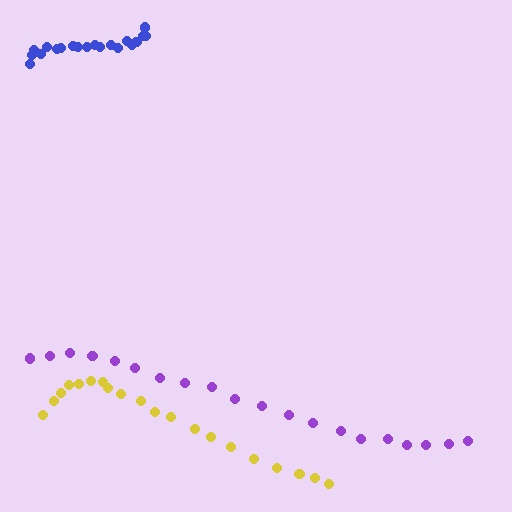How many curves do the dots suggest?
There are 3 distinct paths.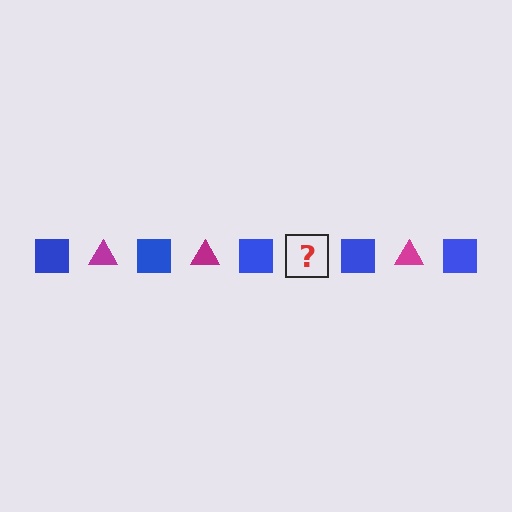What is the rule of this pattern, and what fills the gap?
The rule is that the pattern alternates between blue square and magenta triangle. The gap should be filled with a magenta triangle.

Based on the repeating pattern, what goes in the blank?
The blank should be a magenta triangle.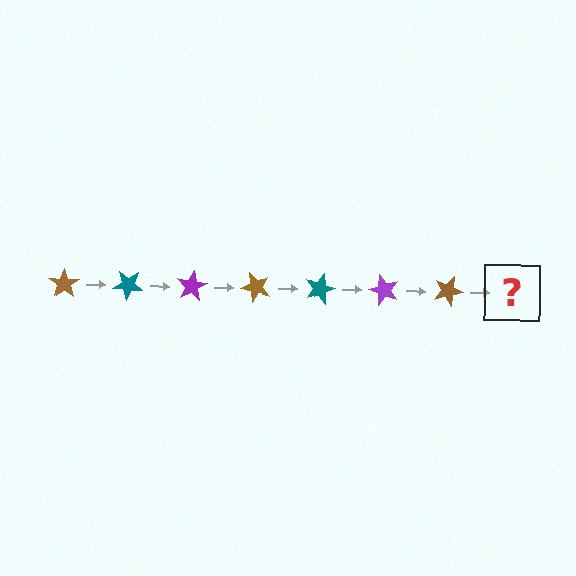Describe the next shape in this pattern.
It should be a teal star, rotated 280 degrees from the start.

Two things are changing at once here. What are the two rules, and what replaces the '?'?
The two rules are that it rotates 40 degrees each step and the color cycles through brown, teal, and purple. The '?' should be a teal star, rotated 280 degrees from the start.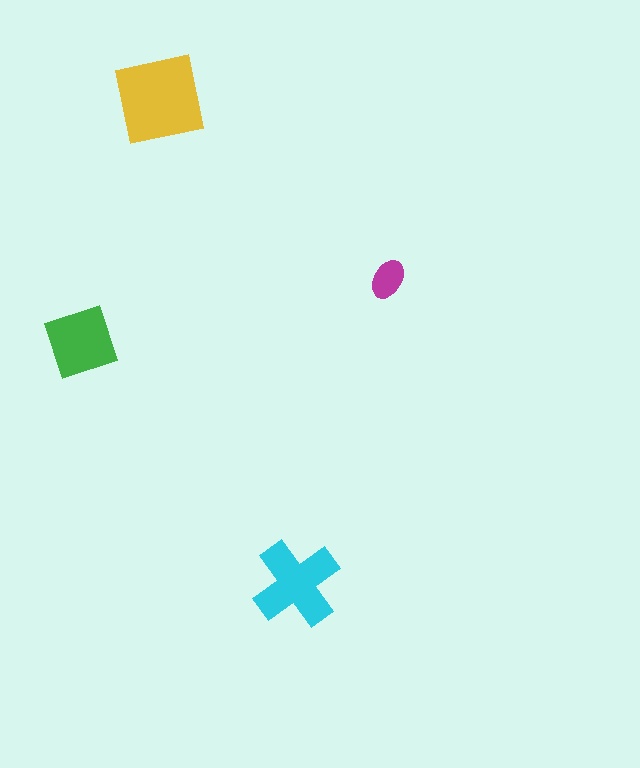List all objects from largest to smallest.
The yellow square, the cyan cross, the green square, the magenta ellipse.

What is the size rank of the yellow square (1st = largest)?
1st.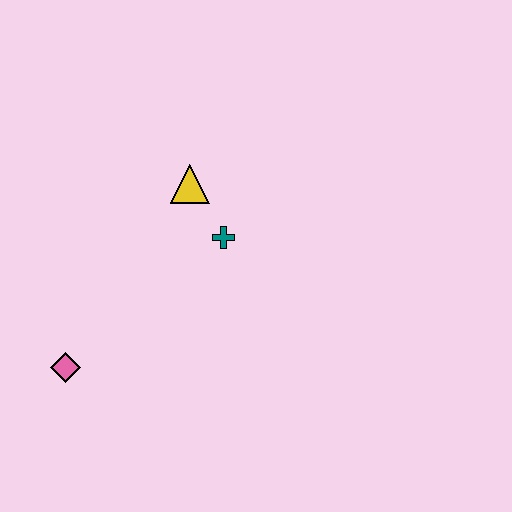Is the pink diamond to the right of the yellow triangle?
No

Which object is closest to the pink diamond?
The teal cross is closest to the pink diamond.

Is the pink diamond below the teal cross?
Yes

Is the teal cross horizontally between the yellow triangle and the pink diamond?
No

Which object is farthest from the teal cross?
The pink diamond is farthest from the teal cross.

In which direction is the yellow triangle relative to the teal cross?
The yellow triangle is above the teal cross.